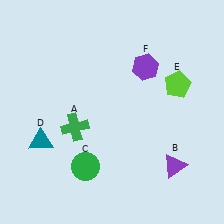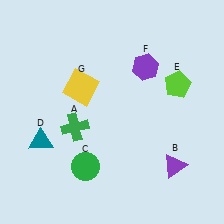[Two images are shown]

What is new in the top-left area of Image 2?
A yellow square (G) was added in the top-left area of Image 2.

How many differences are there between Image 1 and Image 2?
There is 1 difference between the two images.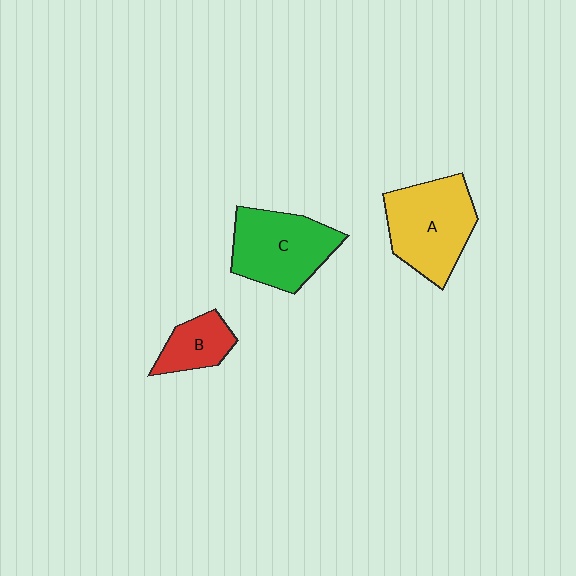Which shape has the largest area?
Shape A (yellow).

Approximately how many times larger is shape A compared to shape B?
Approximately 2.1 times.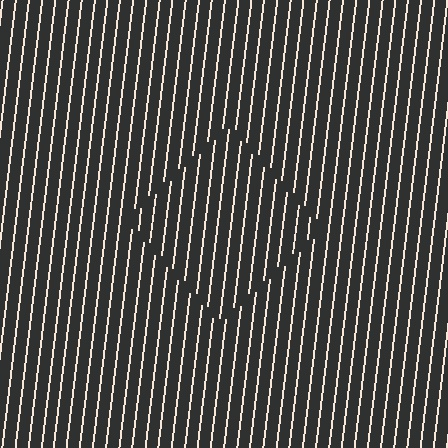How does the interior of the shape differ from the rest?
The interior of the shape contains the same grating, shifted by half a period — the contour is defined by the phase discontinuity where line-ends from the inner and outer gratings abut.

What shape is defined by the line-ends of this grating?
An illusory square. The interior of the shape contains the same grating, shifted by half a period — the contour is defined by the phase discontinuity where line-ends from the inner and outer gratings abut.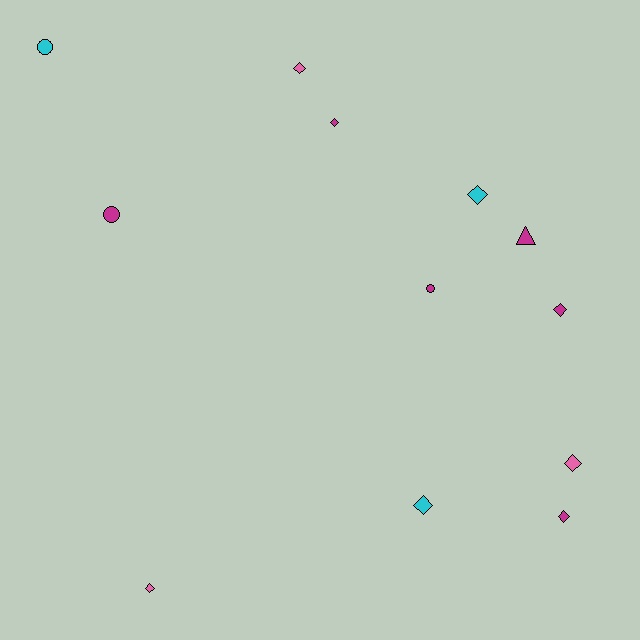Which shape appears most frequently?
Diamond, with 8 objects.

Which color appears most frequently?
Magenta, with 6 objects.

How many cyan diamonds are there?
There are 2 cyan diamonds.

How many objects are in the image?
There are 12 objects.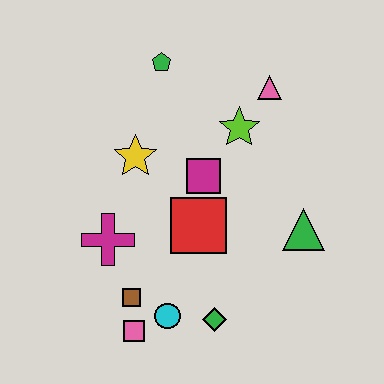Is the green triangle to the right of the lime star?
Yes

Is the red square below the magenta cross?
No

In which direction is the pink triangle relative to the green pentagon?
The pink triangle is to the right of the green pentagon.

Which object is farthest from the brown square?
The pink triangle is farthest from the brown square.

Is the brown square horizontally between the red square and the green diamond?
No